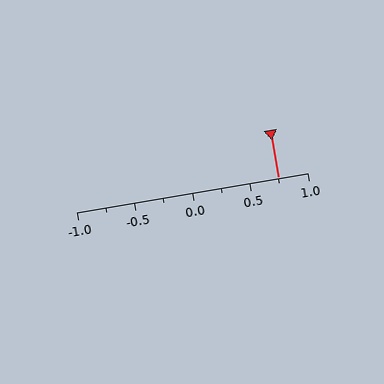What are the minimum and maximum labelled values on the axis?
The axis runs from -1.0 to 1.0.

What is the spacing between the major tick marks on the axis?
The major ticks are spaced 0.5 apart.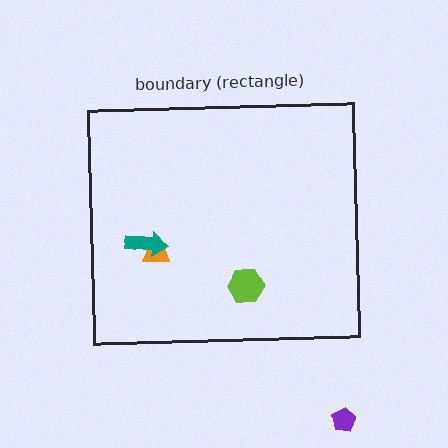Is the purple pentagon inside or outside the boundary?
Outside.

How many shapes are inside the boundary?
3 inside, 1 outside.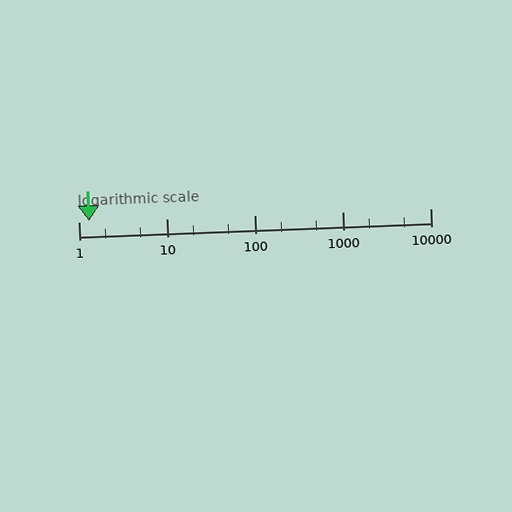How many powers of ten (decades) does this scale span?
The scale spans 4 decades, from 1 to 10000.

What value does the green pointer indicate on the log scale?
The pointer indicates approximately 1.3.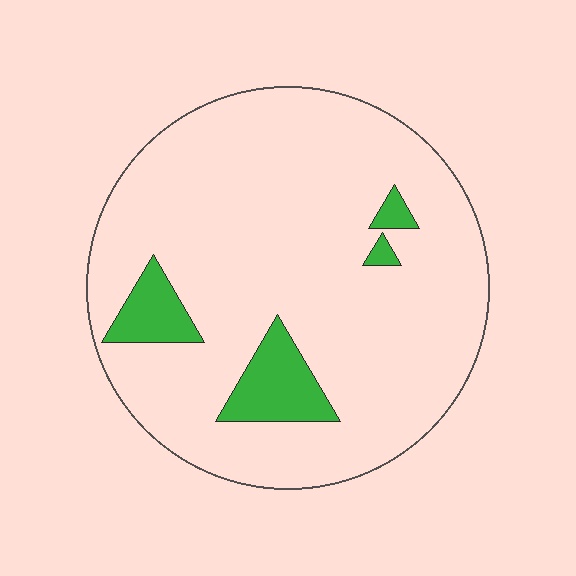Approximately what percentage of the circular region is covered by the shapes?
Approximately 10%.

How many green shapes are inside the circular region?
4.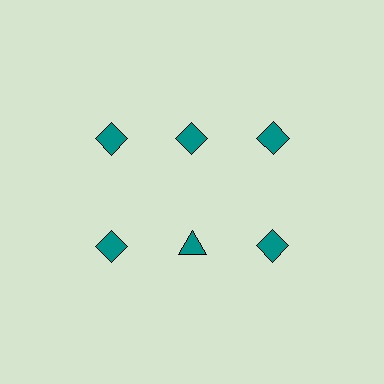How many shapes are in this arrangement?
There are 6 shapes arranged in a grid pattern.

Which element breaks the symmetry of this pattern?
The teal triangle in the second row, second from left column breaks the symmetry. All other shapes are teal diamonds.